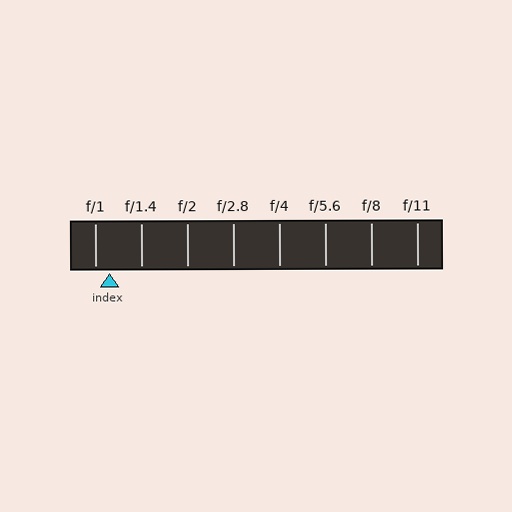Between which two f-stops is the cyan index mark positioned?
The index mark is between f/1 and f/1.4.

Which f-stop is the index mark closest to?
The index mark is closest to f/1.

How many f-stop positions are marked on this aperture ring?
There are 8 f-stop positions marked.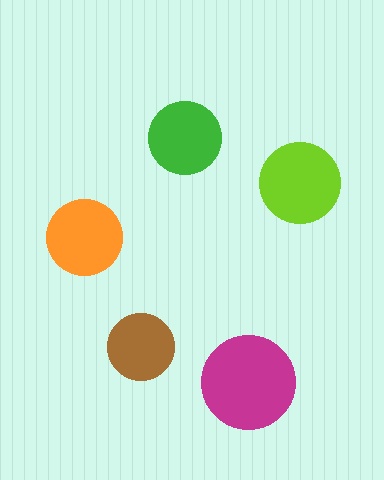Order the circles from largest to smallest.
the magenta one, the lime one, the orange one, the green one, the brown one.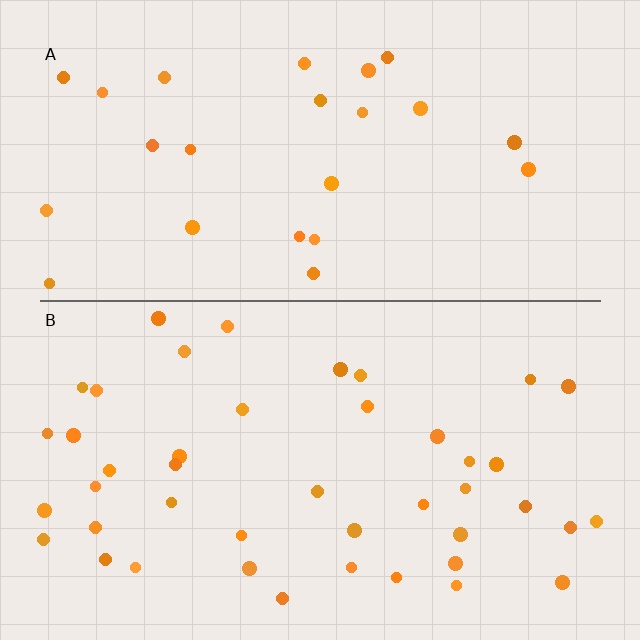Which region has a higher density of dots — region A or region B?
B (the bottom).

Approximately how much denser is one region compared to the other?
Approximately 1.8× — region B over region A.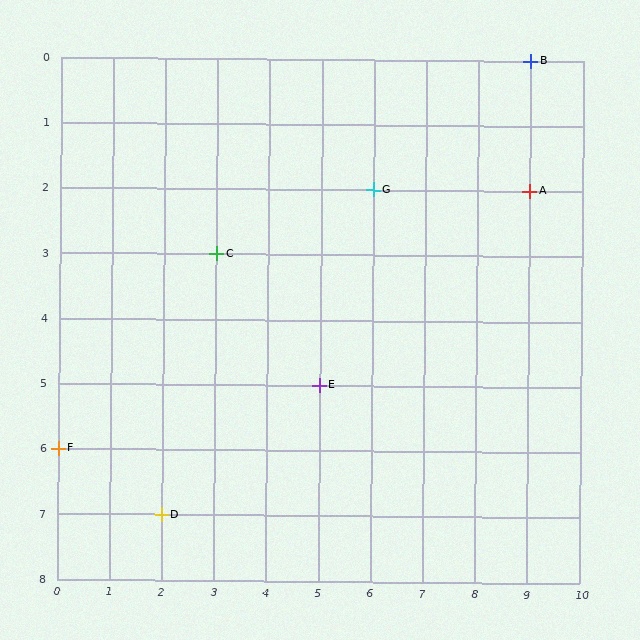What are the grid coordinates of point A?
Point A is at grid coordinates (9, 2).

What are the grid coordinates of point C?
Point C is at grid coordinates (3, 3).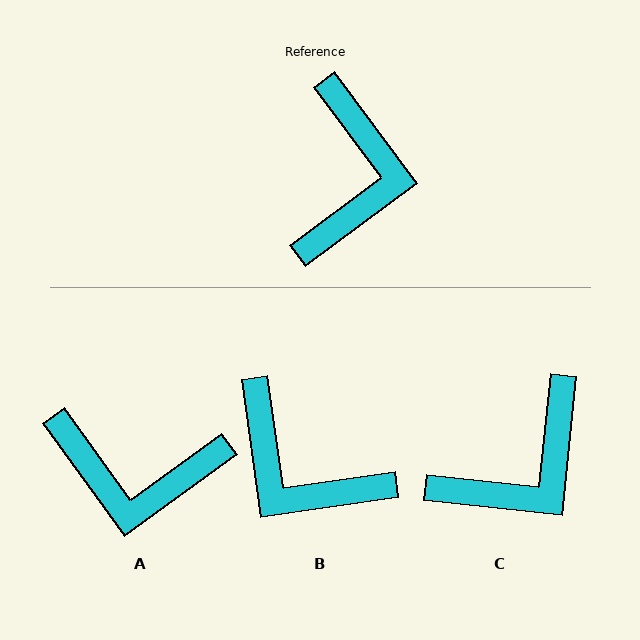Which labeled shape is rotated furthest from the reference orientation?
B, about 118 degrees away.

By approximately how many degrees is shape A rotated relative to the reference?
Approximately 91 degrees clockwise.